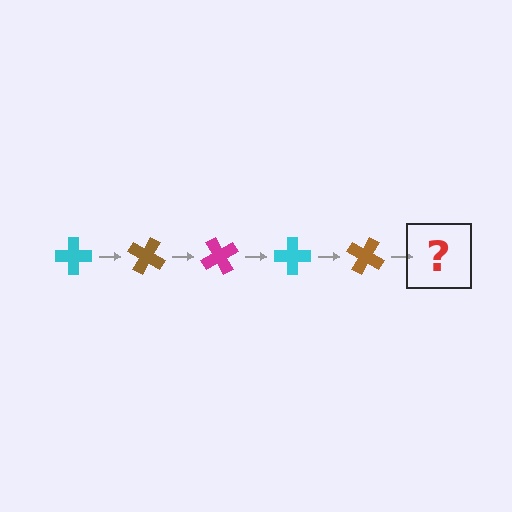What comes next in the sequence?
The next element should be a magenta cross, rotated 150 degrees from the start.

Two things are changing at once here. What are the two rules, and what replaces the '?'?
The two rules are that it rotates 30 degrees each step and the color cycles through cyan, brown, and magenta. The '?' should be a magenta cross, rotated 150 degrees from the start.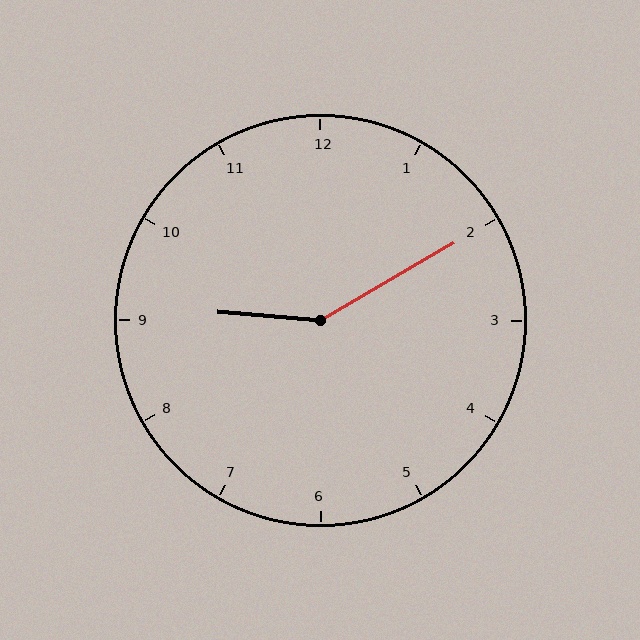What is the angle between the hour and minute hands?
Approximately 145 degrees.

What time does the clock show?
9:10.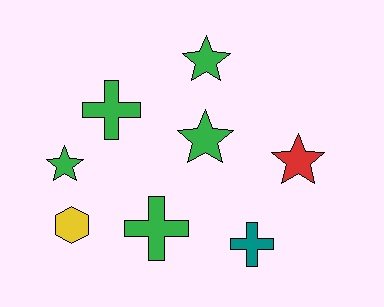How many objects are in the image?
There are 8 objects.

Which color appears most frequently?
Green, with 5 objects.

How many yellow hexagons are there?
There is 1 yellow hexagon.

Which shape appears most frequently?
Star, with 4 objects.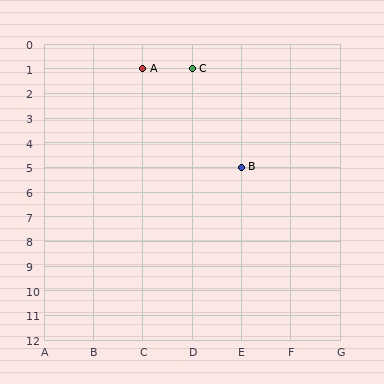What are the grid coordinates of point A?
Point A is at grid coordinates (C, 1).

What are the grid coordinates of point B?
Point B is at grid coordinates (E, 5).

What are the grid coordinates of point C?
Point C is at grid coordinates (D, 1).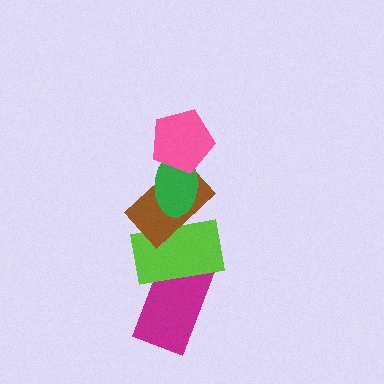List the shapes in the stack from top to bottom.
From top to bottom: the pink pentagon, the green ellipse, the brown rectangle, the lime rectangle, the magenta rectangle.